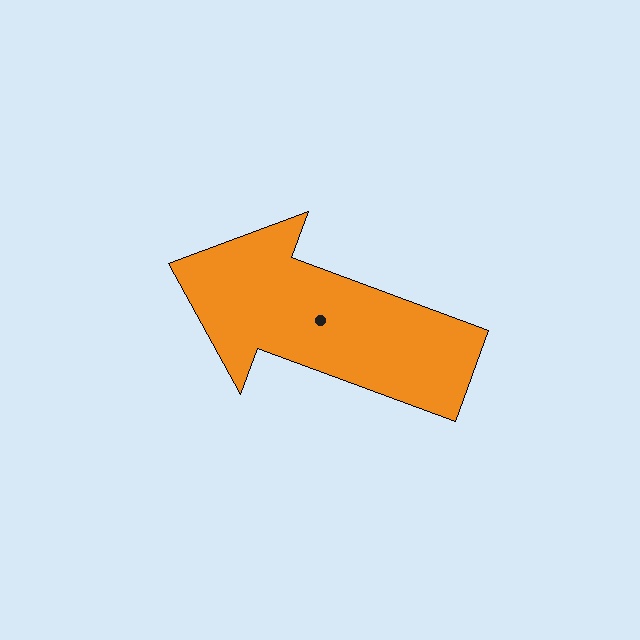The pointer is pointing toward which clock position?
Roughly 10 o'clock.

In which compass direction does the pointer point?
West.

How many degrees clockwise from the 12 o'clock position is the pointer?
Approximately 290 degrees.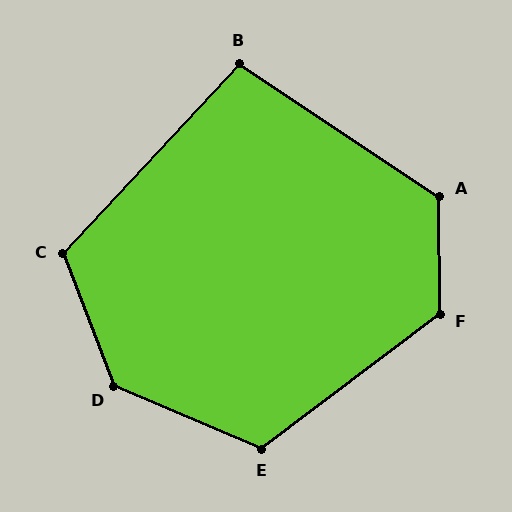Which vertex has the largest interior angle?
D, at approximately 134 degrees.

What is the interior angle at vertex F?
Approximately 127 degrees (obtuse).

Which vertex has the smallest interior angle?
B, at approximately 99 degrees.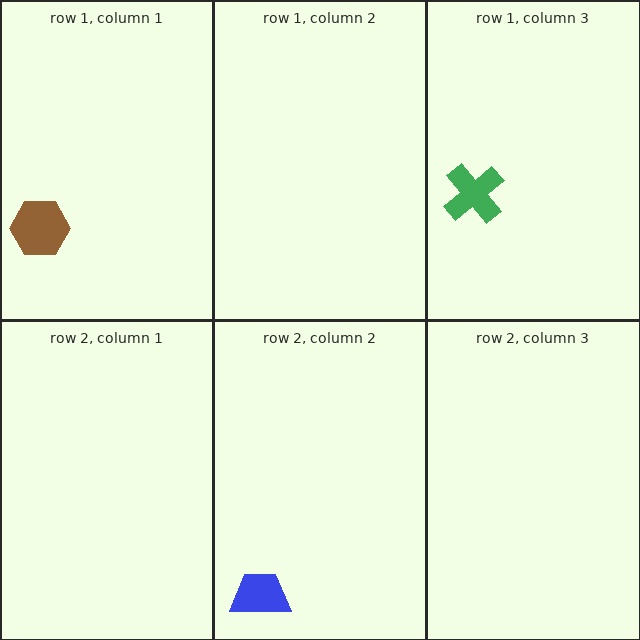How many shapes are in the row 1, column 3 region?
1.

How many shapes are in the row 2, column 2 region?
1.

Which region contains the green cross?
The row 1, column 3 region.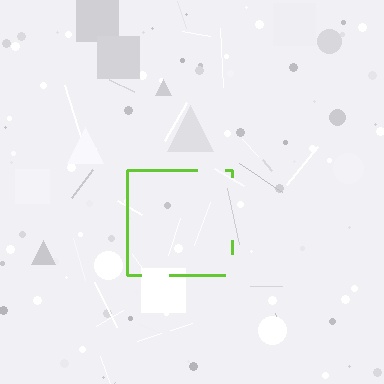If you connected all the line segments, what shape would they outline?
They would outline a square.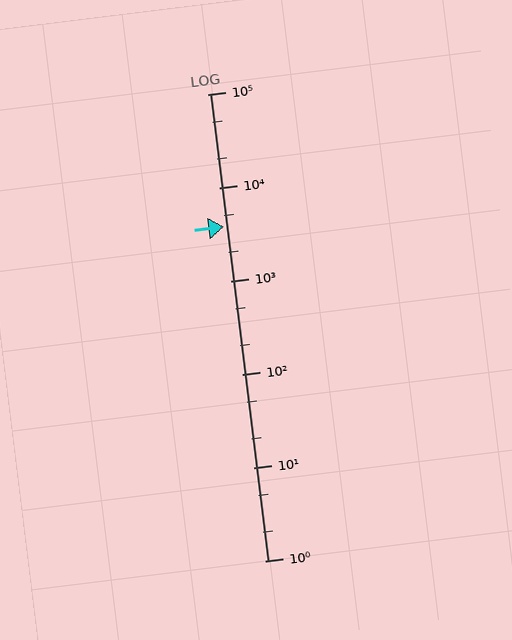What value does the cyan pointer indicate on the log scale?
The pointer indicates approximately 3800.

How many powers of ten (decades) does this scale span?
The scale spans 5 decades, from 1 to 100000.